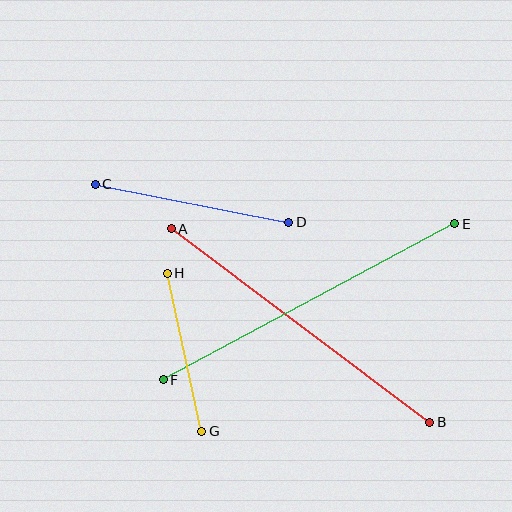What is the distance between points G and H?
The distance is approximately 162 pixels.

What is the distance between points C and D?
The distance is approximately 197 pixels.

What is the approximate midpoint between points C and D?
The midpoint is at approximately (192, 203) pixels.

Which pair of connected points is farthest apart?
Points E and F are farthest apart.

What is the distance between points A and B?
The distance is approximately 323 pixels.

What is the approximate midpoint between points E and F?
The midpoint is at approximately (309, 302) pixels.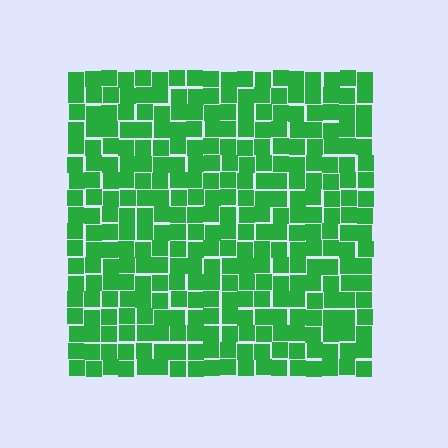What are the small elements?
The small elements are squares.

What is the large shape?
The large shape is a square.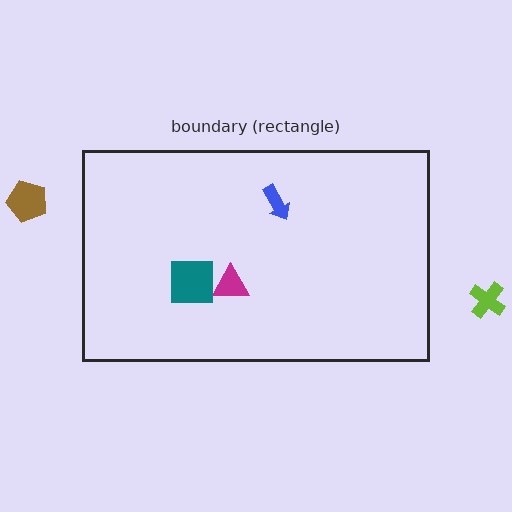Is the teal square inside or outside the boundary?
Inside.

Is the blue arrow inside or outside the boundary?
Inside.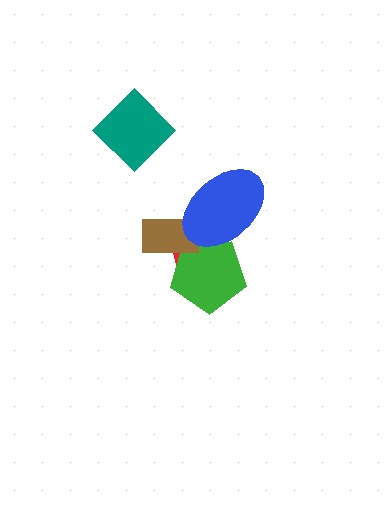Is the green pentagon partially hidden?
Yes, it is partially covered by another shape.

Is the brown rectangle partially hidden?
Yes, it is partially covered by another shape.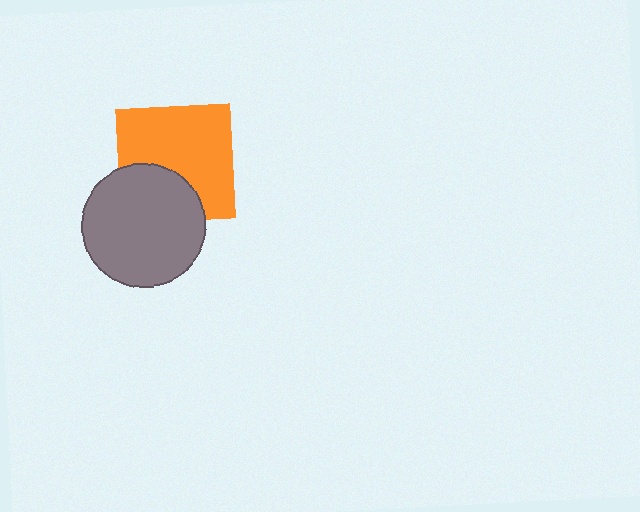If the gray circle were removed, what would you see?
You would see the complete orange square.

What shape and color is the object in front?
The object in front is a gray circle.